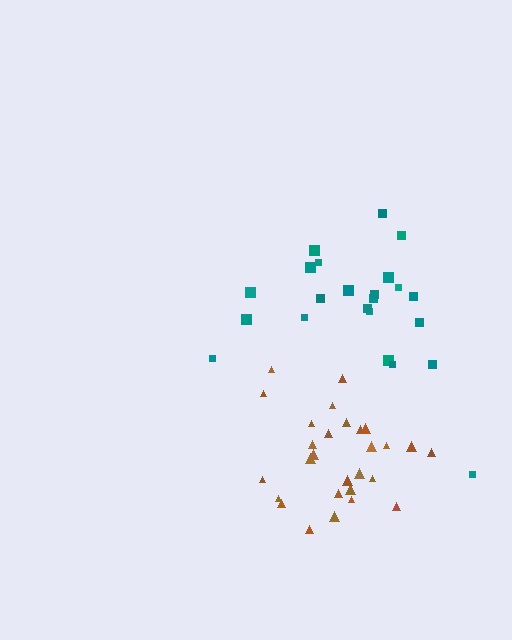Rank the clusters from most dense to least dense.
brown, teal.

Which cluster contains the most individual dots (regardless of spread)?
Brown (28).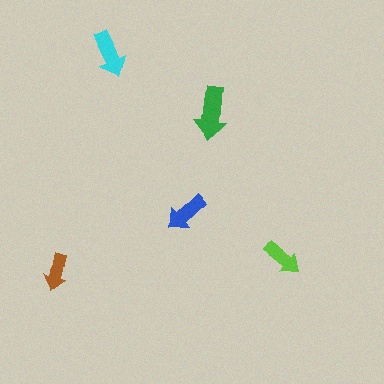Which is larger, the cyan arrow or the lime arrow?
The cyan one.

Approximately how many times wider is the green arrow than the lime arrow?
About 1.5 times wider.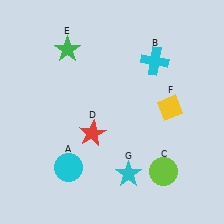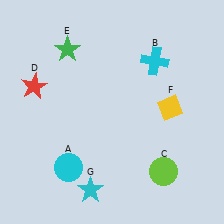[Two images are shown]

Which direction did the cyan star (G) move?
The cyan star (G) moved left.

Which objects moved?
The objects that moved are: the red star (D), the cyan star (G).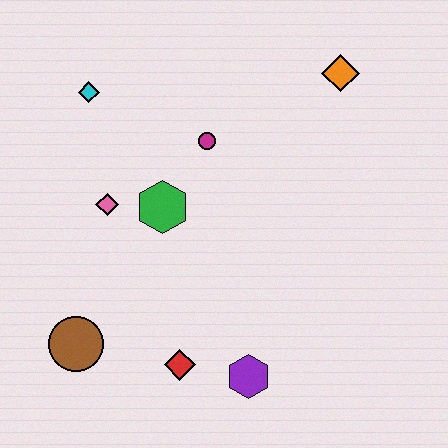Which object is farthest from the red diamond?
The orange diamond is farthest from the red diamond.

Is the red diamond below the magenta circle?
Yes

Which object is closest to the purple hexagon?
The red diamond is closest to the purple hexagon.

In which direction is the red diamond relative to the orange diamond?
The red diamond is below the orange diamond.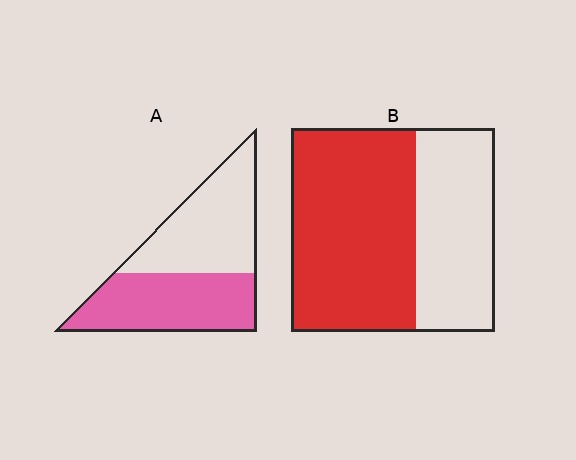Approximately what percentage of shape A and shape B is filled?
A is approximately 50% and B is approximately 60%.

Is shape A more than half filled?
Roughly half.